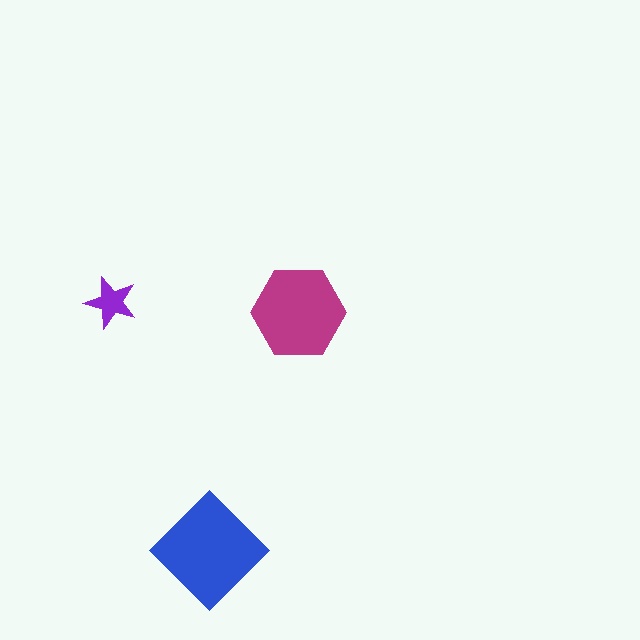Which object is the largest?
The blue diamond.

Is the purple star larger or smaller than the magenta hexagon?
Smaller.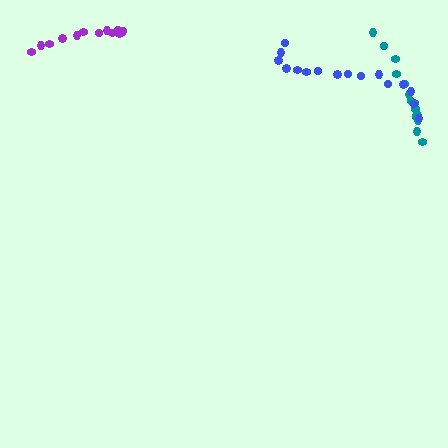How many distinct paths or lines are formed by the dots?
There are 3 distinct paths.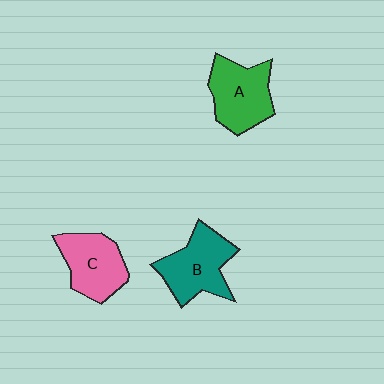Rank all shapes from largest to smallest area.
From largest to smallest: B (teal), A (green), C (pink).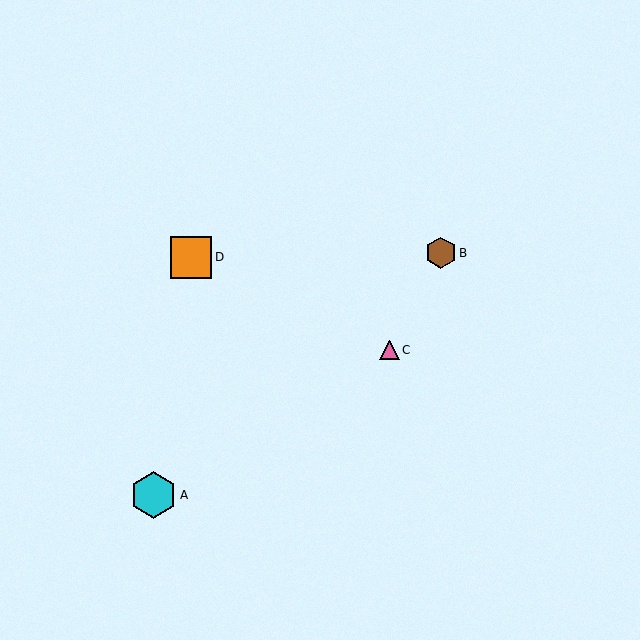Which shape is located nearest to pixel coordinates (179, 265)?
The orange square (labeled D) at (191, 257) is nearest to that location.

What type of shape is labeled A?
Shape A is a cyan hexagon.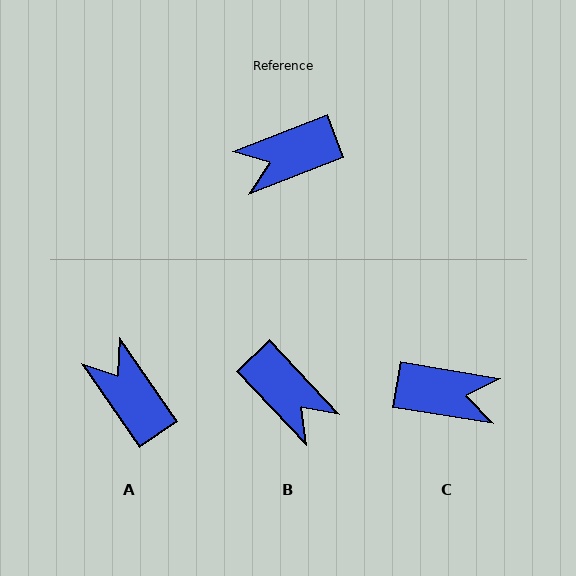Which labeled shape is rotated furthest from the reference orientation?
C, about 149 degrees away.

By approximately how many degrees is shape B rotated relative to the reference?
Approximately 112 degrees counter-clockwise.